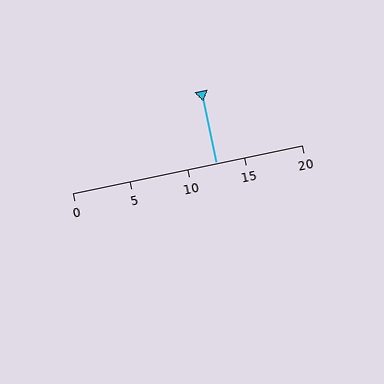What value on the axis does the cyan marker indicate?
The marker indicates approximately 12.5.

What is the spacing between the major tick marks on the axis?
The major ticks are spaced 5 apart.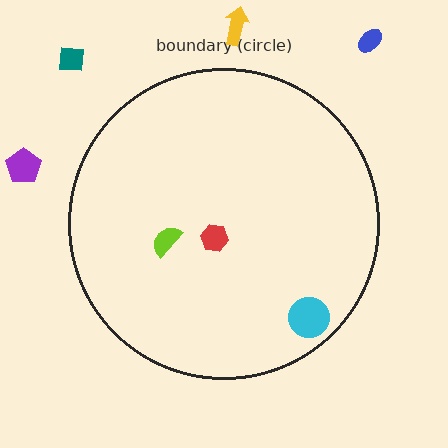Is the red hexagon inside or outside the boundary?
Inside.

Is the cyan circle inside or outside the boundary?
Inside.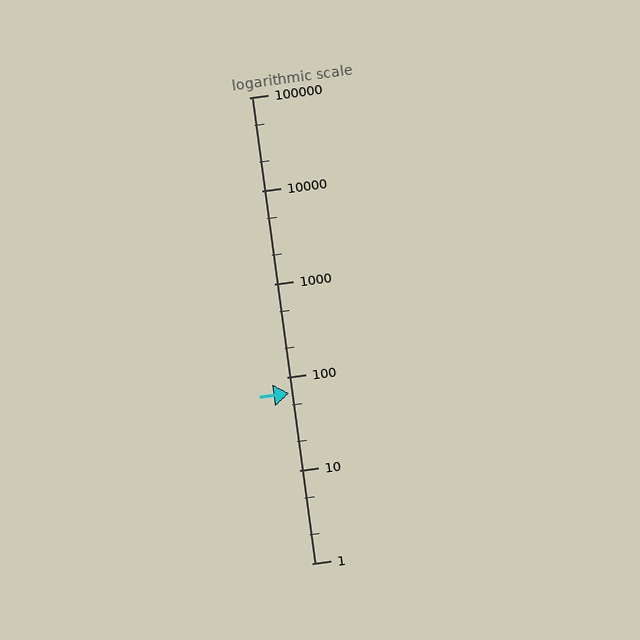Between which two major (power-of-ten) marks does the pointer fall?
The pointer is between 10 and 100.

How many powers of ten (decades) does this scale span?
The scale spans 5 decades, from 1 to 100000.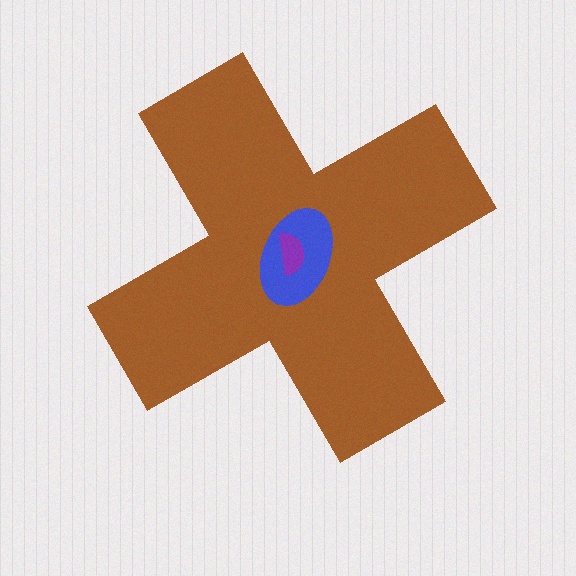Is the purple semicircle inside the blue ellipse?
Yes.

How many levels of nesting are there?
3.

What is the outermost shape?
The brown cross.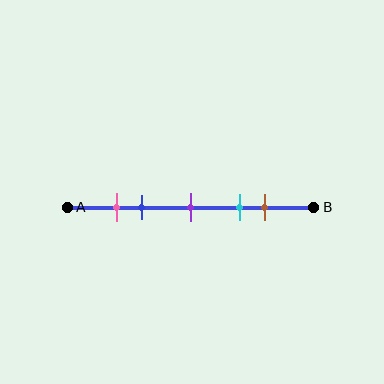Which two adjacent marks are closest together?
The pink and blue marks are the closest adjacent pair.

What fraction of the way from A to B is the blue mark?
The blue mark is approximately 30% (0.3) of the way from A to B.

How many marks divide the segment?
There are 5 marks dividing the segment.